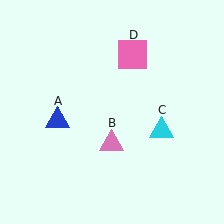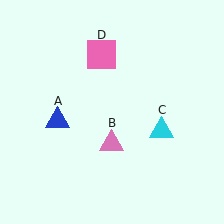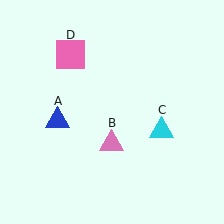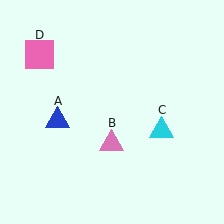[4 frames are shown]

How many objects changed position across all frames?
1 object changed position: pink square (object D).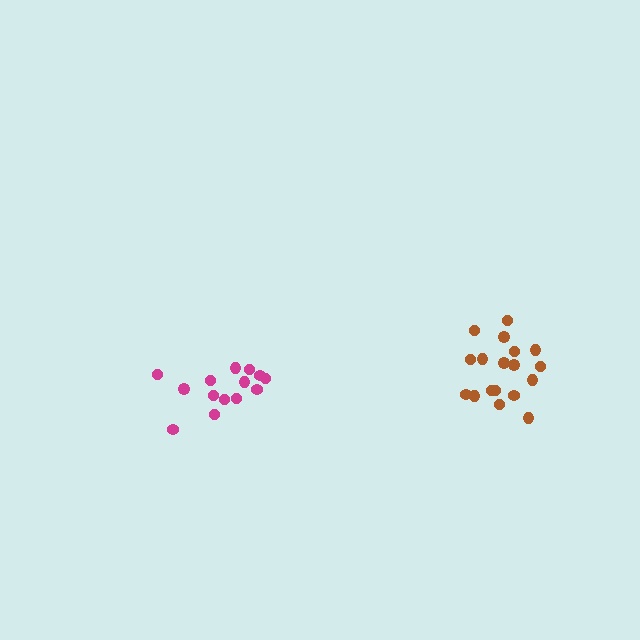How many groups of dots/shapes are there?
There are 2 groups.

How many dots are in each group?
Group 1: 18 dots, Group 2: 14 dots (32 total).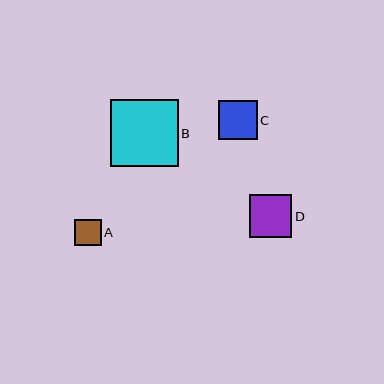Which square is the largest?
Square B is the largest with a size of approximately 68 pixels.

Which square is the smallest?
Square A is the smallest with a size of approximately 27 pixels.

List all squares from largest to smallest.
From largest to smallest: B, D, C, A.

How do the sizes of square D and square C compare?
Square D and square C are approximately the same size.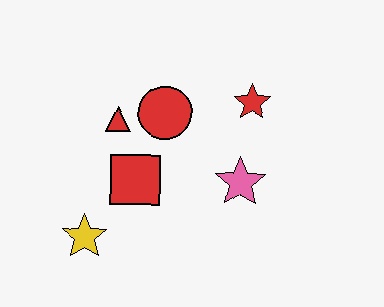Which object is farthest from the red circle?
The yellow star is farthest from the red circle.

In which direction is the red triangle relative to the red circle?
The red triangle is to the left of the red circle.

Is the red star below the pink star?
No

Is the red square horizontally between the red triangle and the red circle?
Yes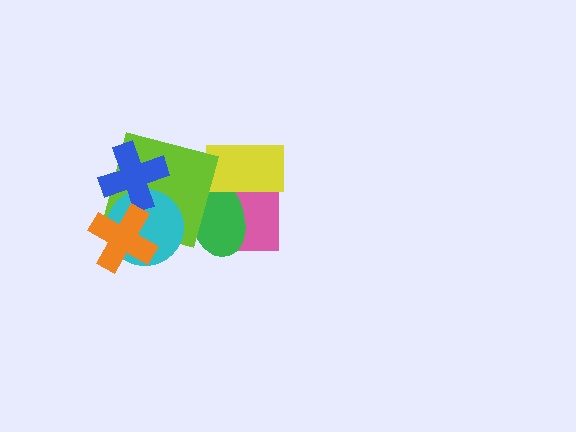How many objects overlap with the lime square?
4 objects overlap with the lime square.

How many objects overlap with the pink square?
2 objects overlap with the pink square.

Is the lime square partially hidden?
Yes, it is partially covered by another shape.